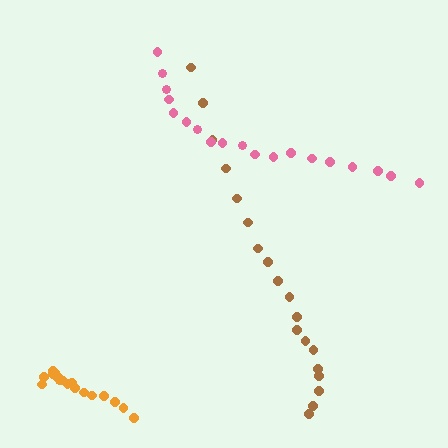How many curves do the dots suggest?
There are 3 distinct paths.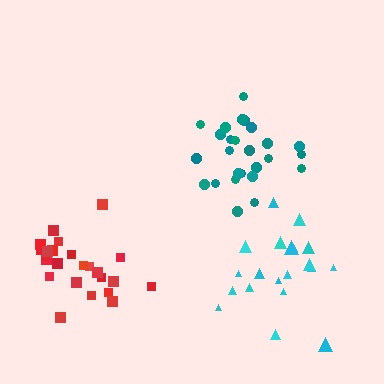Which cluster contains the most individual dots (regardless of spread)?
Teal (26).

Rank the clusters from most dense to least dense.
teal, red, cyan.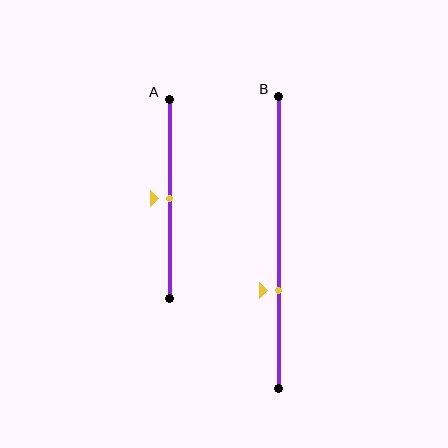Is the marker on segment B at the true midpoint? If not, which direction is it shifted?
No, the marker on segment B is shifted downward by about 17% of the segment length.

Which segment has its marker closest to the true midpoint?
Segment A has its marker closest to the true midpoint.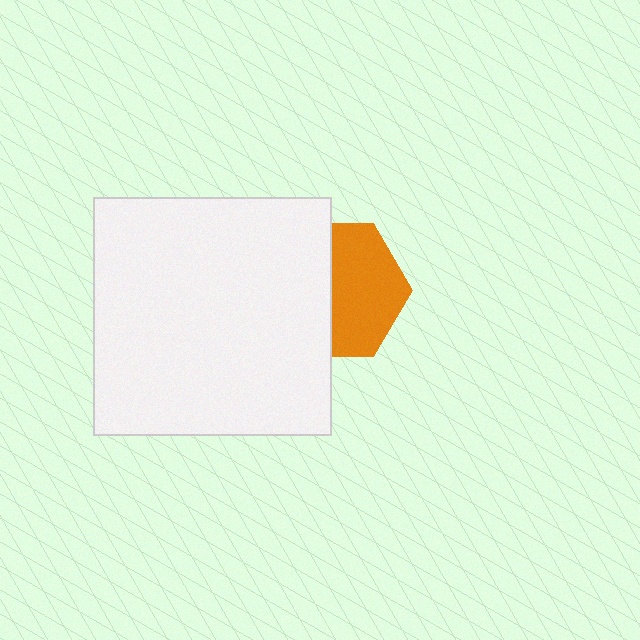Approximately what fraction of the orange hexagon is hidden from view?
Roughly 46% of the orange hexagon is hidden behind the white square.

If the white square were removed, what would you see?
You would see the complete orange hexagon.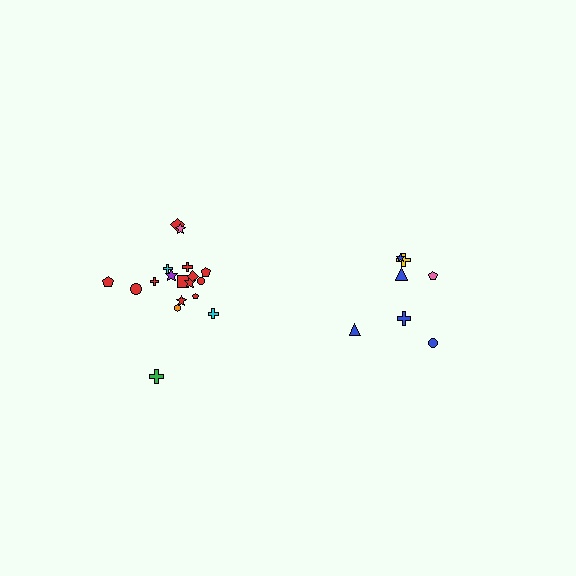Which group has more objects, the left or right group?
The left group.